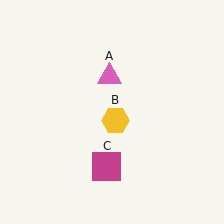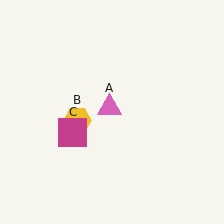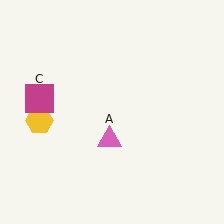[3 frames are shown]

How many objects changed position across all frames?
3 objects changed position: pink triangle (object A), yellow hexagon (object B), magenta square (object C).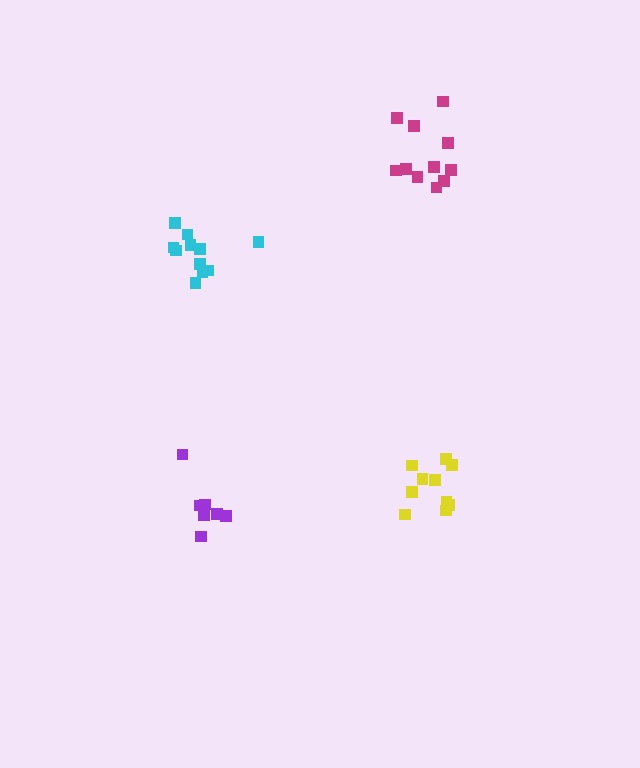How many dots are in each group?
Group 1: 10 dots, Group 2: 7 dots, Group 3: 11 dots, Group 4: 11 dots (39 total).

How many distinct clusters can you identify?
There are 4 distinct clusters.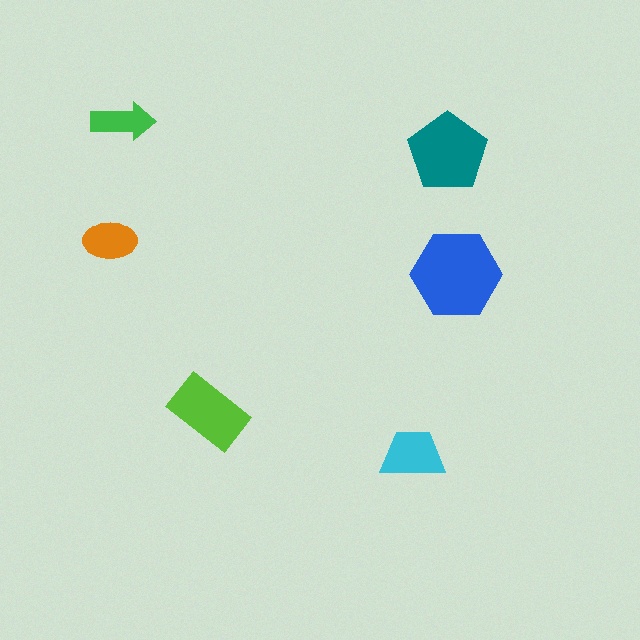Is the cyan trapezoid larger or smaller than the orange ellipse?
Larger.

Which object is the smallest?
The green arrow.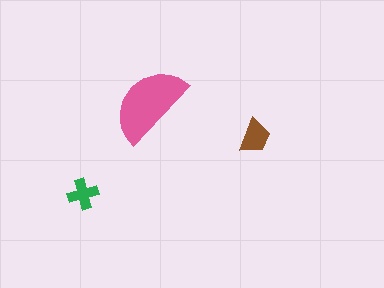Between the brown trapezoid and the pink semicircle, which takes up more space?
The pink semicircle.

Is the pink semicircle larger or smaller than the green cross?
Larger.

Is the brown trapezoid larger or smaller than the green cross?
Larger.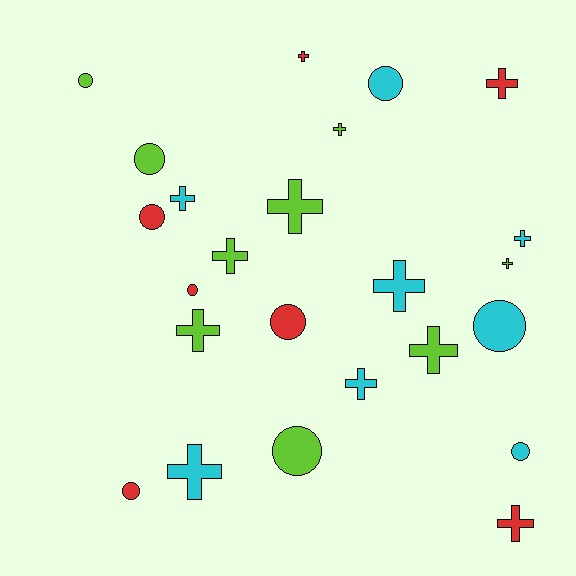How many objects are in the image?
There are 24 objects.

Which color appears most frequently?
Lime, with 9 objects.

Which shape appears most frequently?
Cross, with 14 objects.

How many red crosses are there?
There are 3 red crosses.